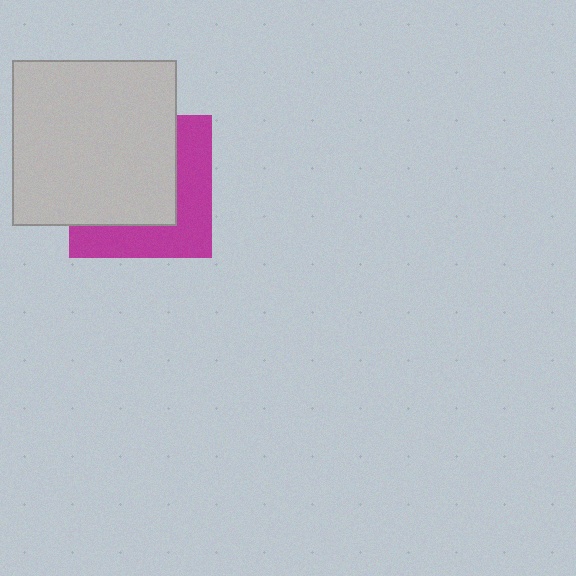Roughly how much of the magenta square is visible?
A small part of it is visible (roughly 41%).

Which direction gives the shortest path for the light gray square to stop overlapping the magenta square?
Moving toward the upper-left gives the shortest separation.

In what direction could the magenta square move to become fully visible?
The magenta square could move toward the lower-right. That would shift it out from behind the light gray square entirely.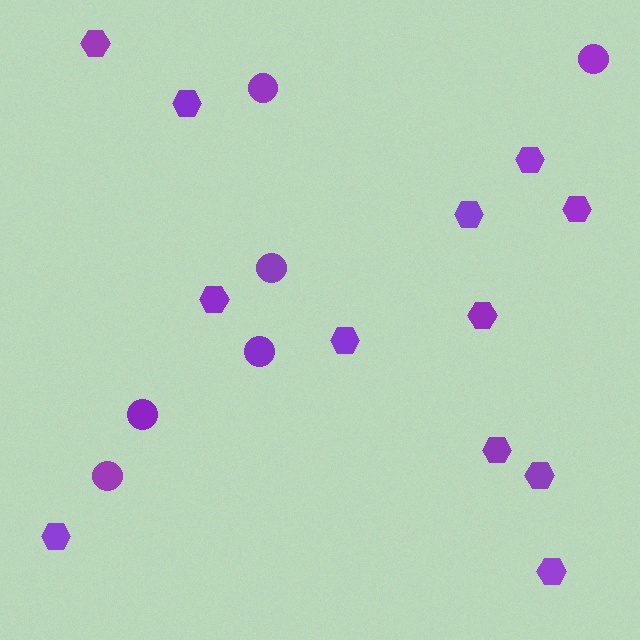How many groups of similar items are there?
There are 2 groups: one group of circles (6) and one group of hexagons (12).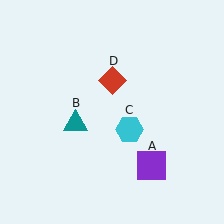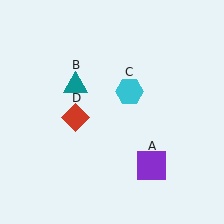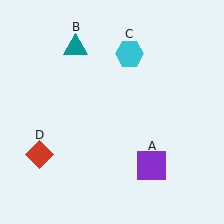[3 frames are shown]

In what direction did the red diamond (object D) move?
The red diamond (object D) moved down and to the left.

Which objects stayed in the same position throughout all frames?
Purple square (object A) remained stationary.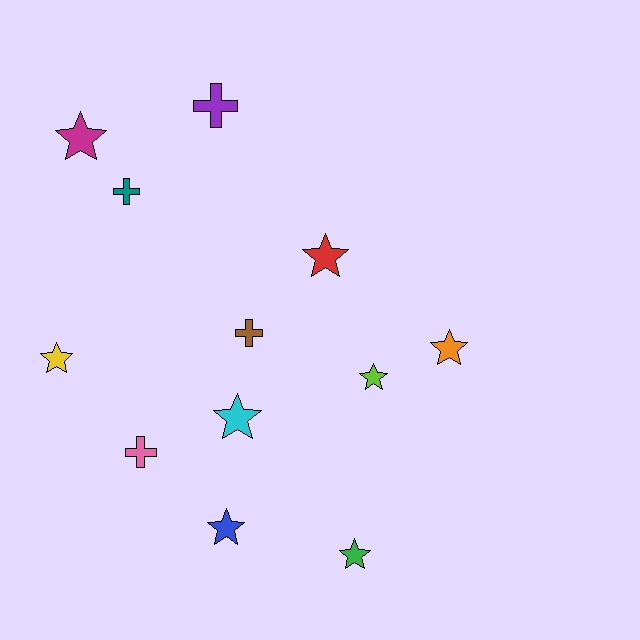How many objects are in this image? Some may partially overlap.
There are 12 objects.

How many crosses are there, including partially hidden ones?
There are 4 crosses.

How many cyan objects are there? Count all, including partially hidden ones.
There is 1 cyan object.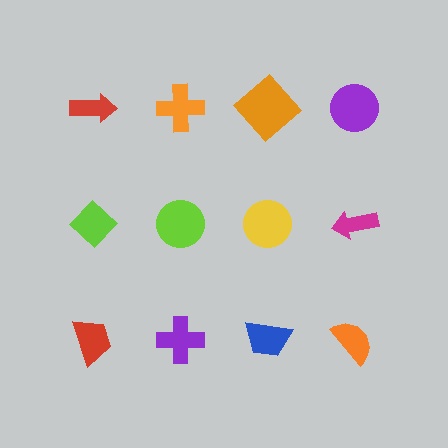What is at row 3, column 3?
A blue trapezoid.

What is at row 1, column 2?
An orange cross.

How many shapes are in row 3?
4 shapes.